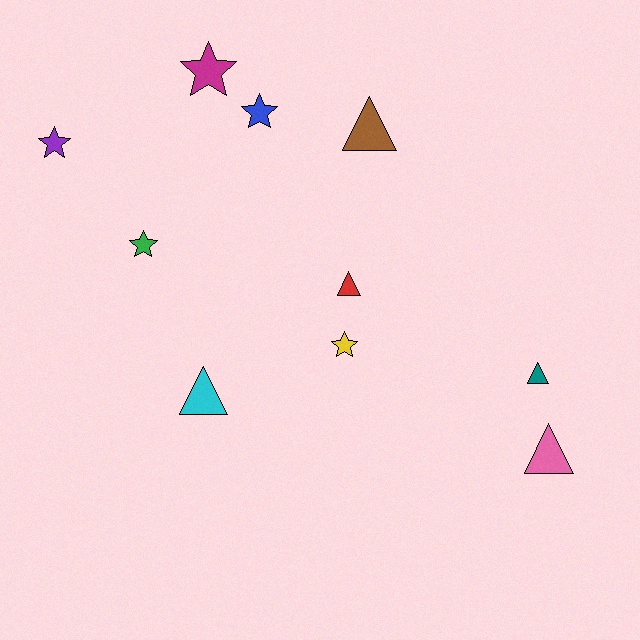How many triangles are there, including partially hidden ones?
There are 5 triangles.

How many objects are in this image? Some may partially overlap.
There are 10 objects.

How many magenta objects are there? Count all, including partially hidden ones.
There is 1 magenta object.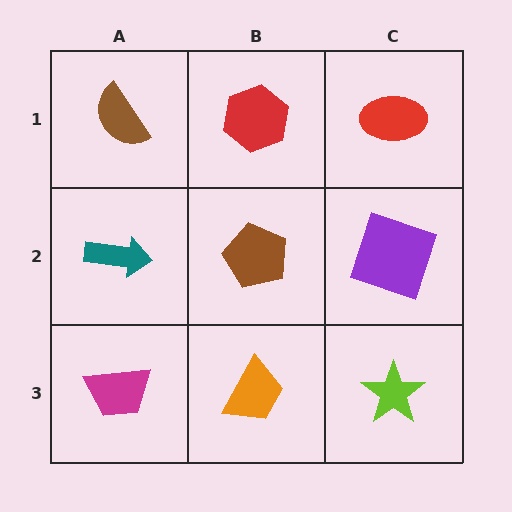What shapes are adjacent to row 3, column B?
A brown pentagon (row 2, column B), a magenta trapezoid (row 3, column A), a lime star (row 3, column C).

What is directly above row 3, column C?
A purple square.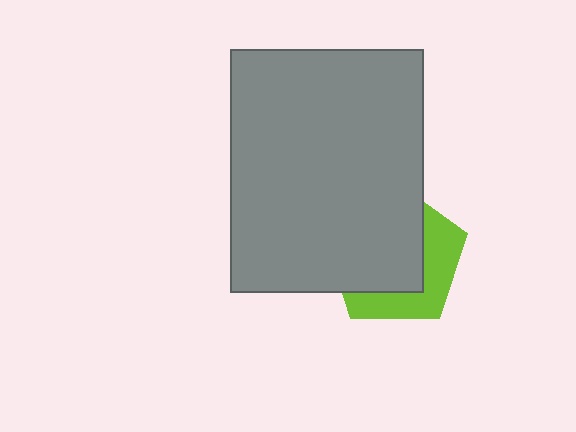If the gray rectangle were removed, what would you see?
You would see the complete lime pentagon.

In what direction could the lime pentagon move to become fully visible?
The lime pentagon could move toward the lower-right. That would shift it out from behind the gray rectangle entirely.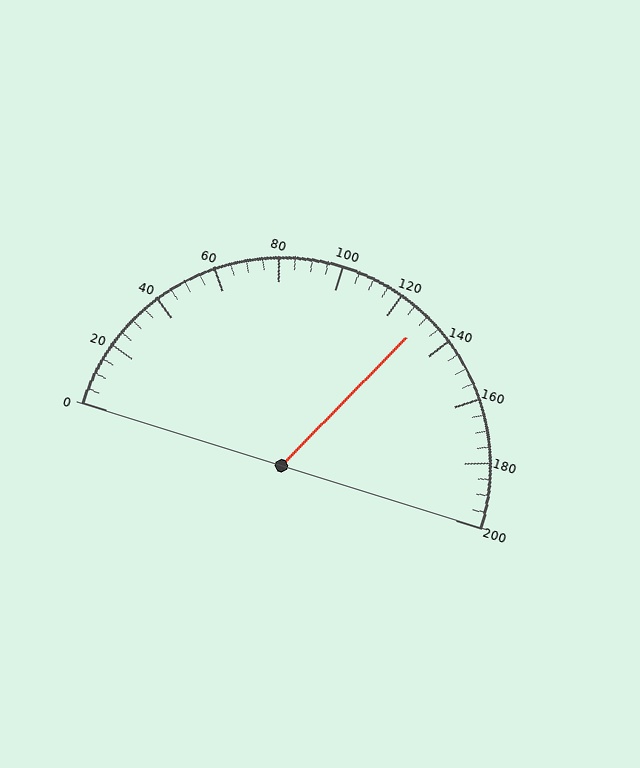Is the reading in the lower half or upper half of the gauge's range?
The reading is in the upper half of the range (0 to 200).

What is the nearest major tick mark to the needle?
The nearest major tick mark is 120.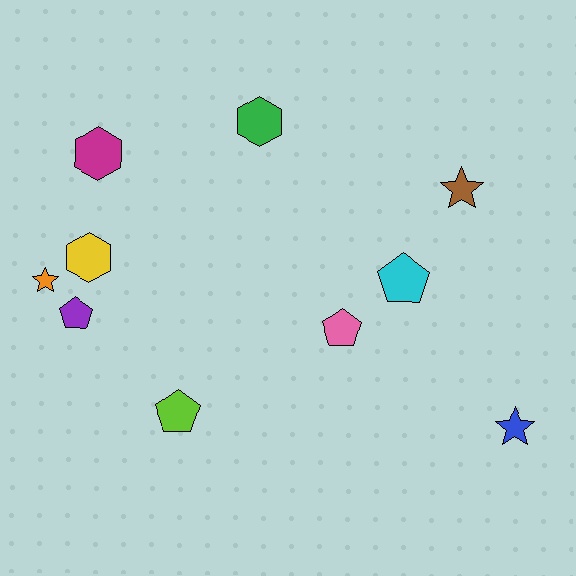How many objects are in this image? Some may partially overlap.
There are 10 objects.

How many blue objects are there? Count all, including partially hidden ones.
There is 1 blue object.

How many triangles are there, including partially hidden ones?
There are no triangles.